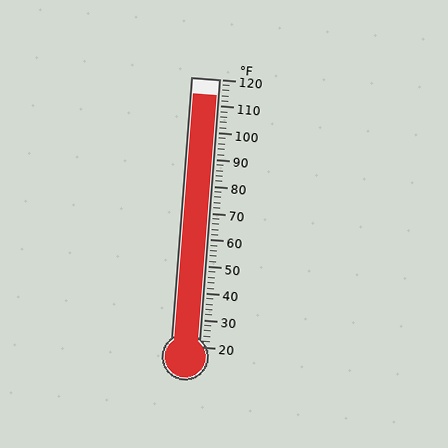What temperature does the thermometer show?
The thermometer shows approximately 114°F.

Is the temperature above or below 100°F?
The temperature is above 100°F.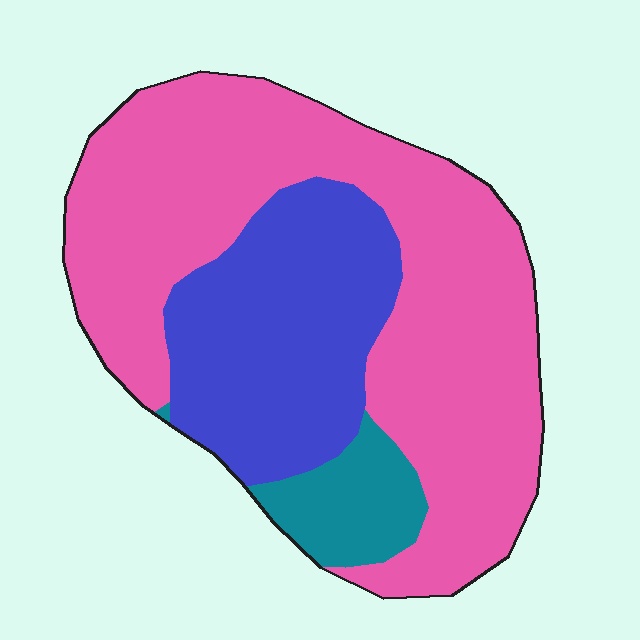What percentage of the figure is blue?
Blue takes up about one quarter (1/4) of the figure.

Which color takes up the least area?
Teal, at roughly 10%.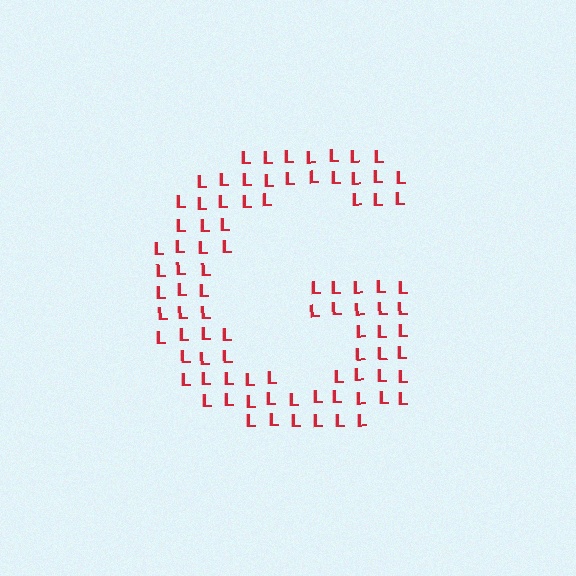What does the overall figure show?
The overall figure shows the letter G.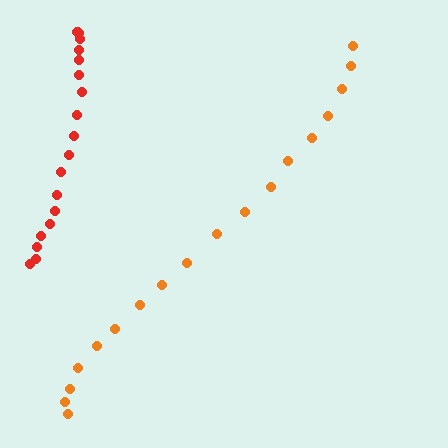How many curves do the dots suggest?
There are 2 distinct paths.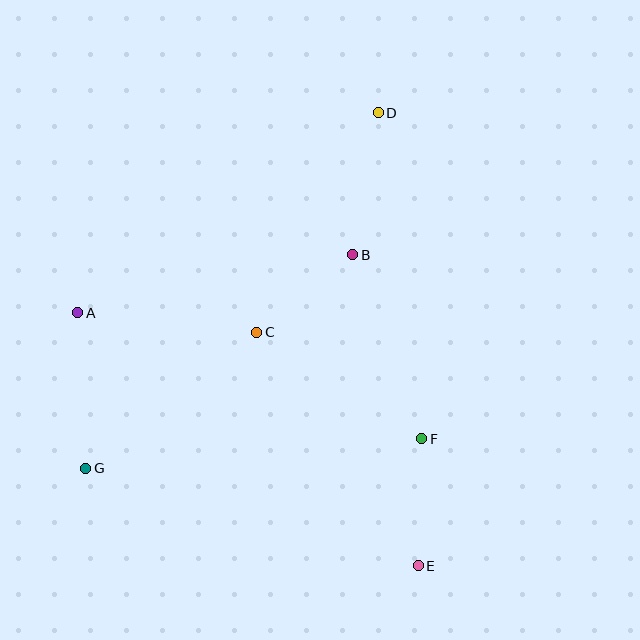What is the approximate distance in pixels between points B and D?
The distance between B and D is approximately 144 pixels.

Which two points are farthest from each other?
Points D and G are farthest from each other.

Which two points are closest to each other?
Points B and C are closest to each other.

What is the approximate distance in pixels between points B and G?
The distance between B and G is approximately 342 pixels.